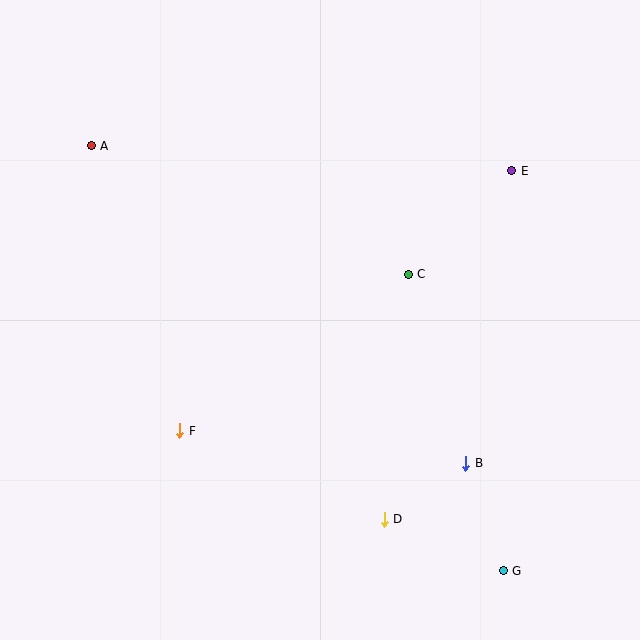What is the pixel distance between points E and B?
The distance between E and B is 296 pixels.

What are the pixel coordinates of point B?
Point B is at (466, 463).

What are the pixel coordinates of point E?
Point E is at (512, 171).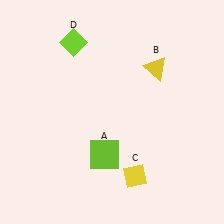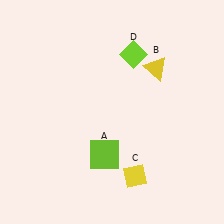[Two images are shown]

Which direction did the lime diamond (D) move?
The lime diamond (D) moved right.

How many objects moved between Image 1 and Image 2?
1 object moved between the two images.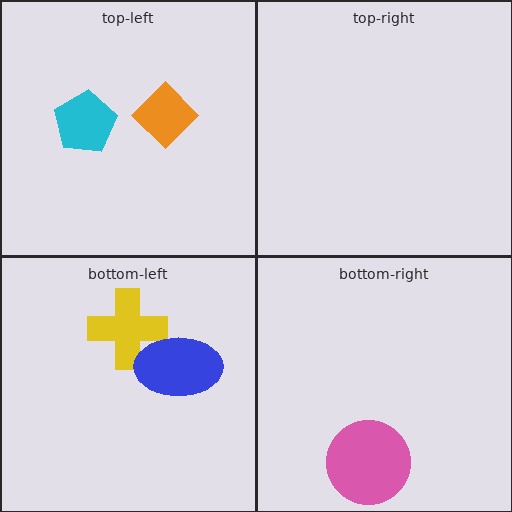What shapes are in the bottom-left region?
The yellow cross, the blue ellipse.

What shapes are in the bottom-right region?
The pink circle.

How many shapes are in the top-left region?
2.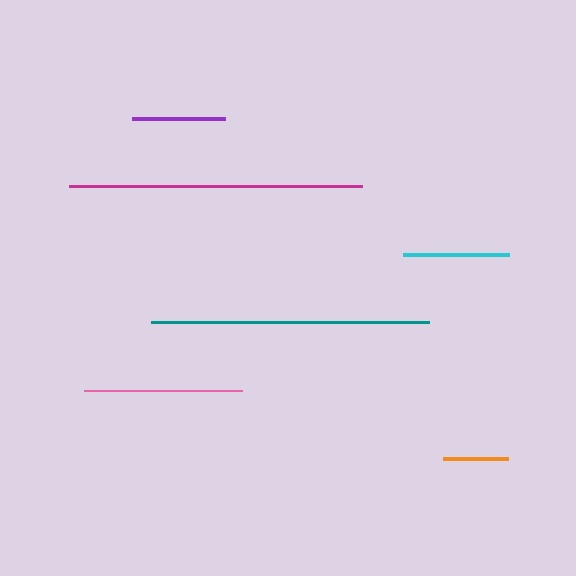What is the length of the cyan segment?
The cyan segment is approximately 106 pixels long.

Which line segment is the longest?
The magenta line is the longest at approximately 292 pixels.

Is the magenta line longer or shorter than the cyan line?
The magenta line is longer than the cyan line.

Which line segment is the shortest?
The orange line is the shortest at approximately 65 pixels.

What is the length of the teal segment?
The teal segment is approximately 279 pixels long.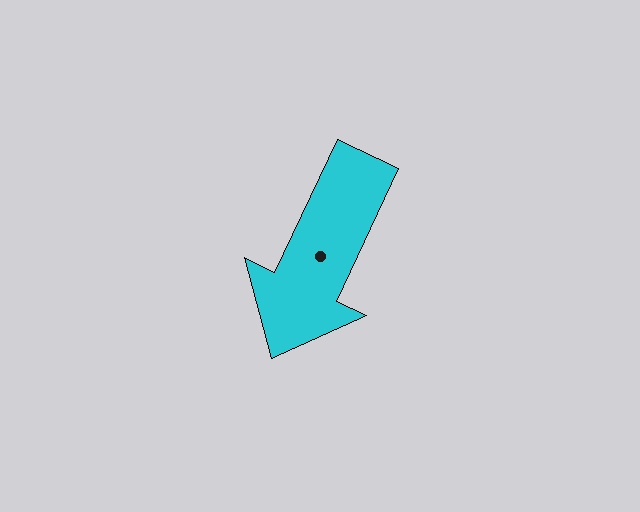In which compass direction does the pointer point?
Southwest.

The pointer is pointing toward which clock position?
Roughly 7 o'clock.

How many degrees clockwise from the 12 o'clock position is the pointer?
Approximately 205 degrees.